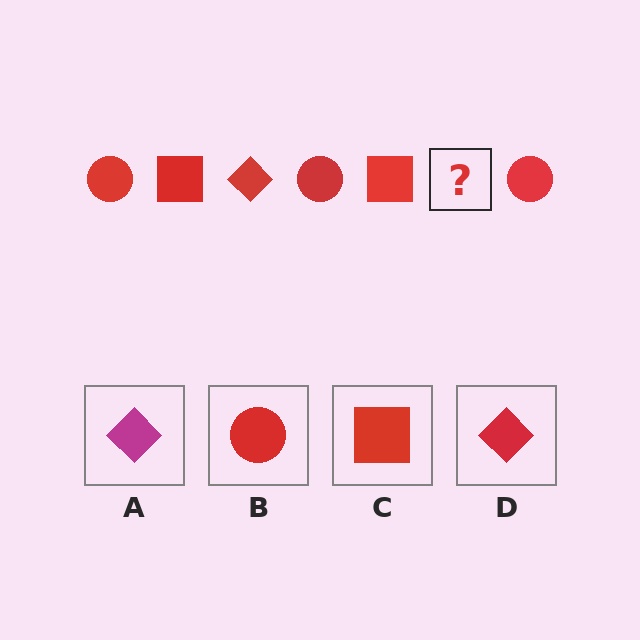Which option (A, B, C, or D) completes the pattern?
D.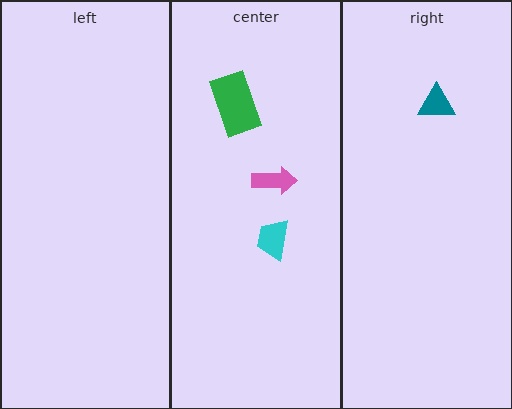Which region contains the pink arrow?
The center region.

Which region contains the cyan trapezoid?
The center region.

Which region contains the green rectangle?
The center region.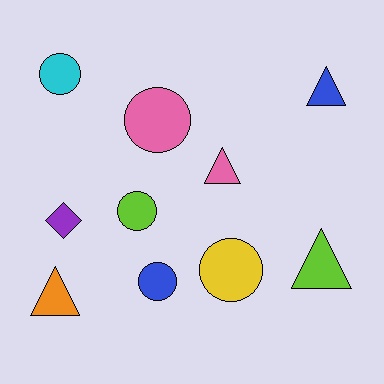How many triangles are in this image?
There are 4 triangles.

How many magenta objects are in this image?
There are no magenta objects.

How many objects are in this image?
There are 10 objects.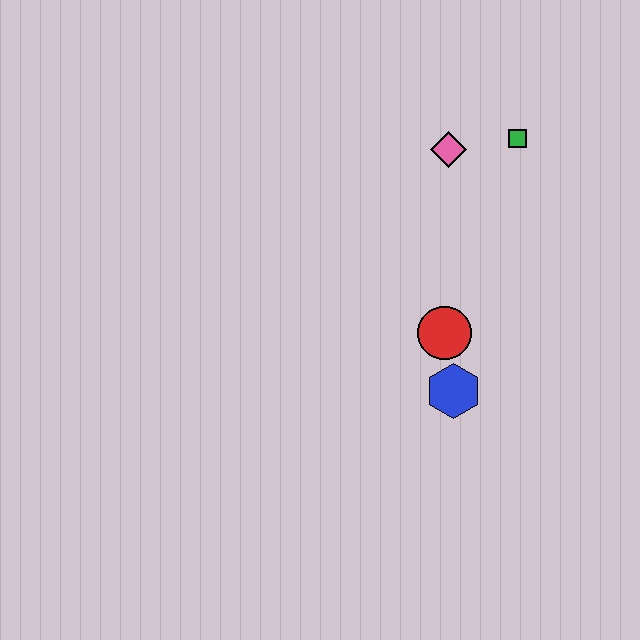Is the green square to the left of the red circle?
No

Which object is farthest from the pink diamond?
The blue hexagon is farthest from the pink diamond.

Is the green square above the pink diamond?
Yes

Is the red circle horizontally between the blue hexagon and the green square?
No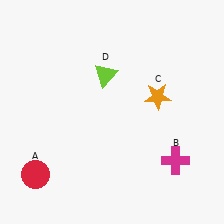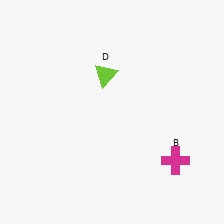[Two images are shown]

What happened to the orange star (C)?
The orange star (C) was removed in Image 2. It was in the top-right area of Image 1.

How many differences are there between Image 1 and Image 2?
There are 2 differences between the two images.